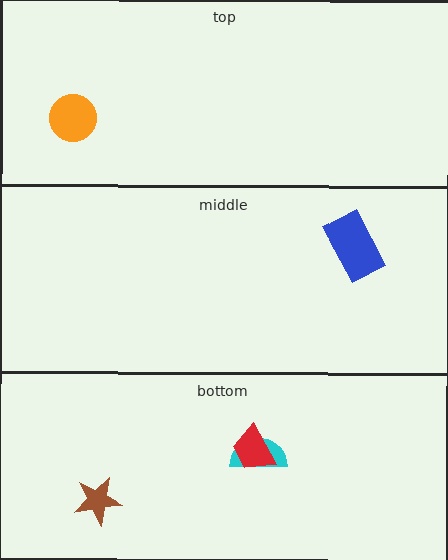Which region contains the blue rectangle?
The middle region.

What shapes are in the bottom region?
The cyan semicircle, the brown star, the red trapezoid.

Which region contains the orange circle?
The top region.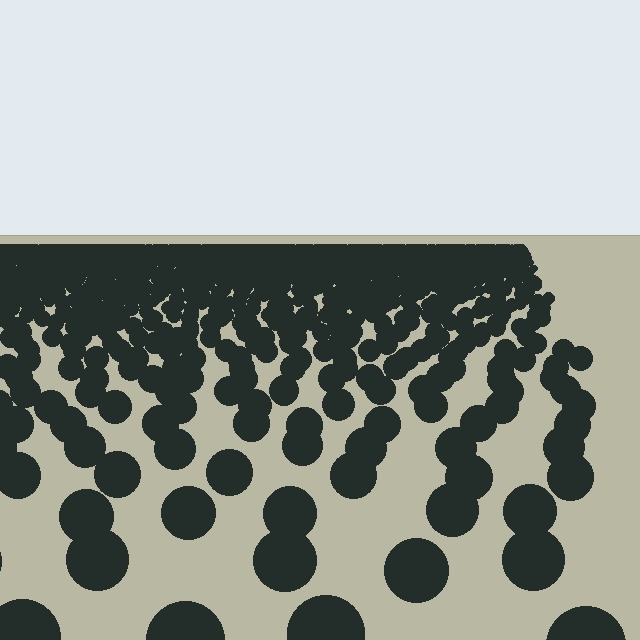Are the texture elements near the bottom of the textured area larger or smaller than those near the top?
Larger. Near the bottom, elements are closer to the viewer and appear at a bigger on-screen size.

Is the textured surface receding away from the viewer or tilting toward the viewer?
The surface is receding away from the viewer. Texture elements get smaller and denser toward the top.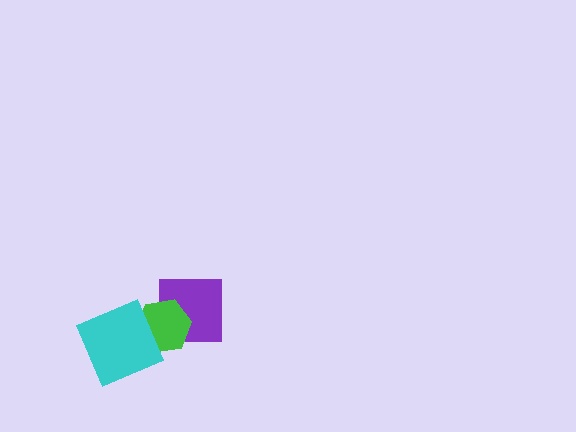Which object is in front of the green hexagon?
The cyan diamond is in front of the green hexagon.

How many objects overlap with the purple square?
1 object overlaps with the purple square.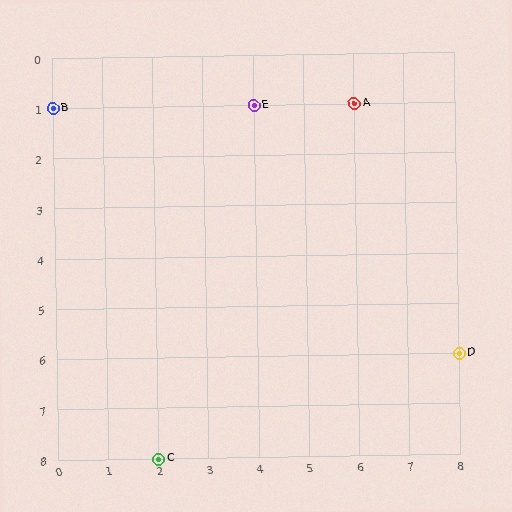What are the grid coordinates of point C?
Point C is at grid coordinates (2, 8).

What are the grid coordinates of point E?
Point E is at grid coordinates (4, 1).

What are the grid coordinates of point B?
Point B is at grid coordinates (0, 1).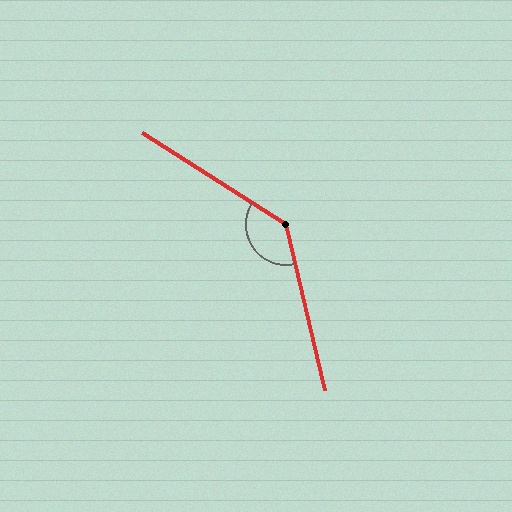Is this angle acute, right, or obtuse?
It is obtuse.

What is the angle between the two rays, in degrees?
Approximately 136 degrees.